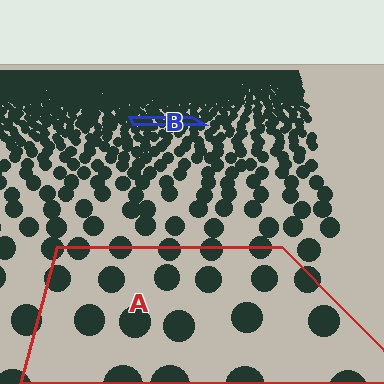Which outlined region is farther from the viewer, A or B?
Region B is farther from the viewer — the texture elements inside it appear smaller and more densely packed.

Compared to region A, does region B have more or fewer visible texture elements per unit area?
Region B has more texture elements per unit area — they are packed more densely because it is farther away.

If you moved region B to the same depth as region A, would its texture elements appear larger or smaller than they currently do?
They would appear larger. At a closer depth, the same texture elements are projected at a bigger on-screen size.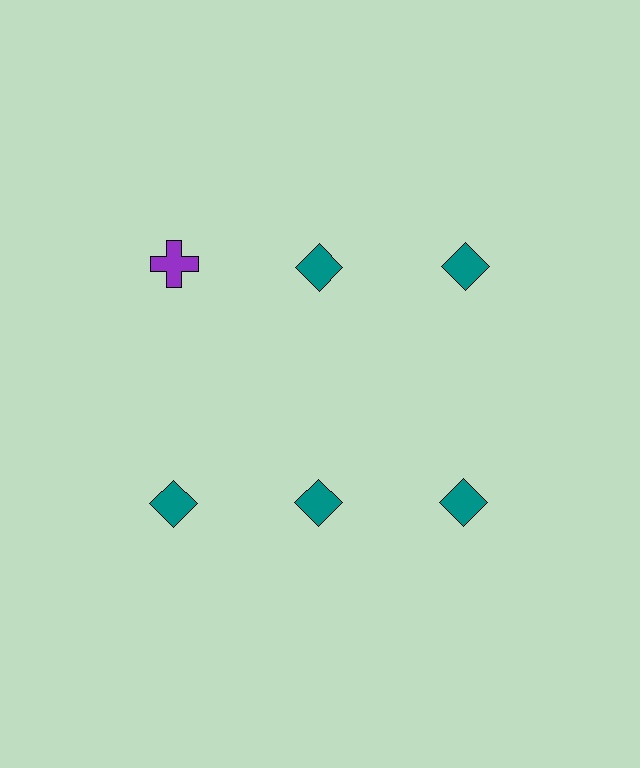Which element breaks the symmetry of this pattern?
The purple cross in the top row, leftmost column breaks the symmetry. All other shapes are teal diamonds.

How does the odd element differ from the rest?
It differs in both color (purple instead of teal) and shape (cross instead of diamond).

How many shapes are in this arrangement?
There are 6 shapes arranged in a grid pattern.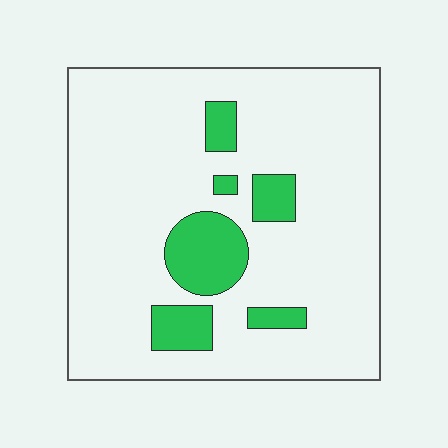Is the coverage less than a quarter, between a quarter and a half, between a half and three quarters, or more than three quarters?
Less than a quarter.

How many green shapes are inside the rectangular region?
6.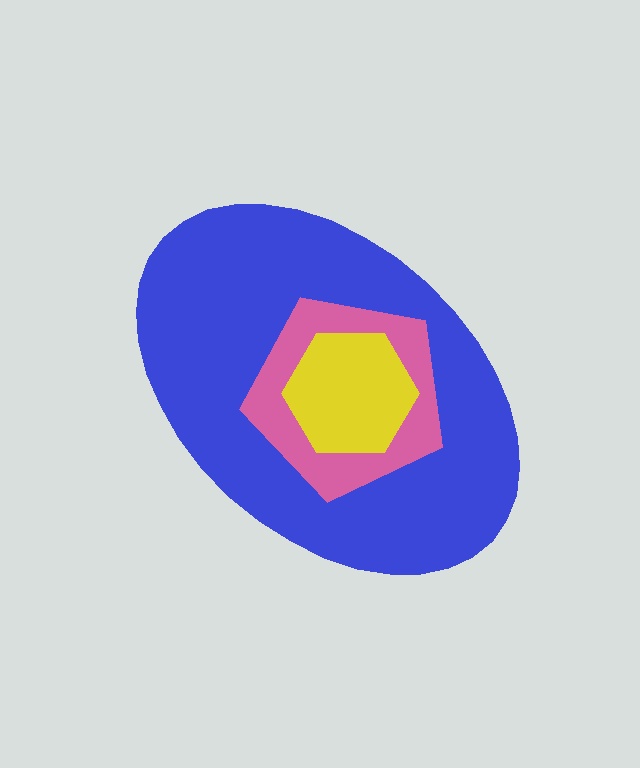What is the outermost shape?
The blue ellipse.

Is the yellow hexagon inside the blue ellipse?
Yes.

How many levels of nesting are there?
3.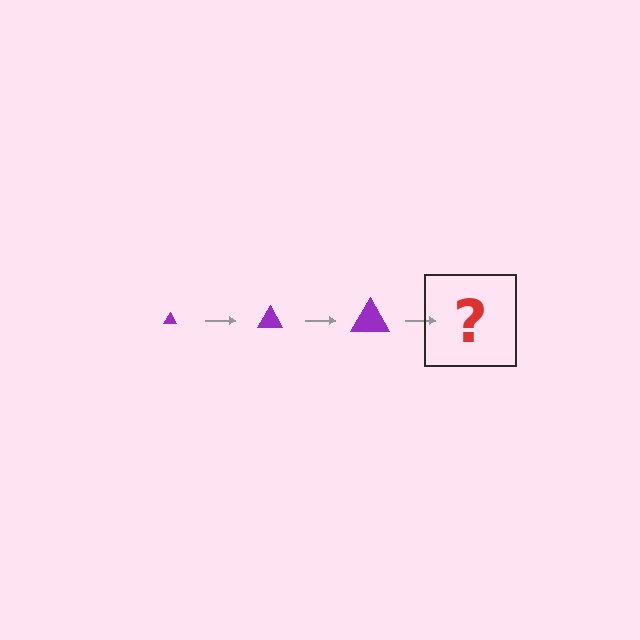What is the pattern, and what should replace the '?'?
The pattern is that the triangle gets progressively larger each step. The '?' should be a purple triangle, larger than the previous one.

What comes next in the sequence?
The next element should be a purple triangle, larger than the previous one.